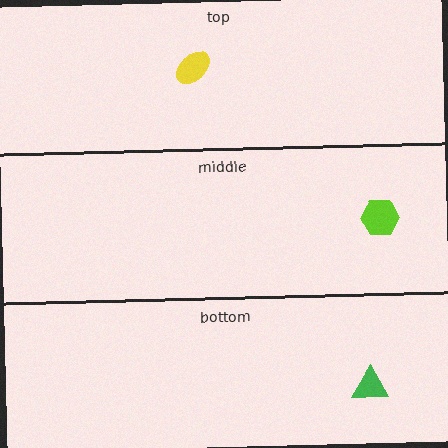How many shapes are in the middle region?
1.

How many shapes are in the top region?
1.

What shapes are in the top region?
The yellow ellipse.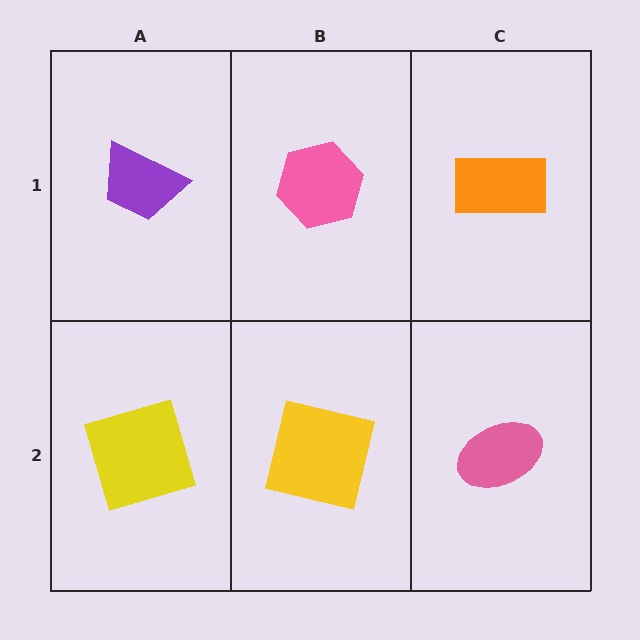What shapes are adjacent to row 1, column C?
A pink ellipse (row 2, column C), a pink hexagon (row 1, column B).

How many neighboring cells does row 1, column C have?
2.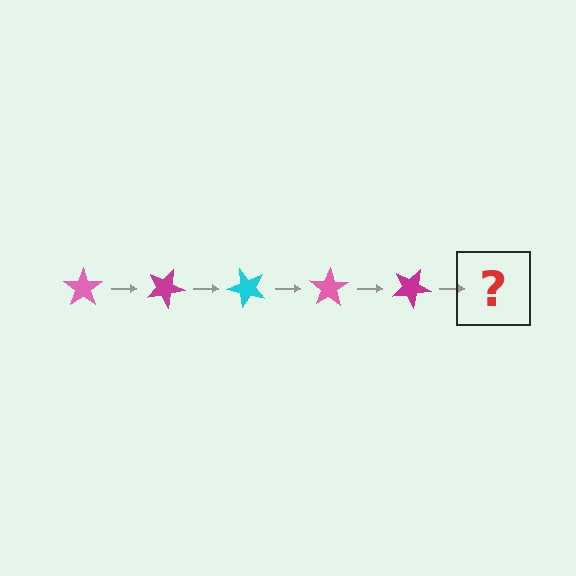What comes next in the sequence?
The next element should be a cyan star, rotated 125 degrees from the start.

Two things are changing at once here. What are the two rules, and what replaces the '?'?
The two rules are that it rotates 25 degrees each step and the color cycles through pink, magenta, and cyan. The '?' should be a cyan star, rotated 125 degrees from the start.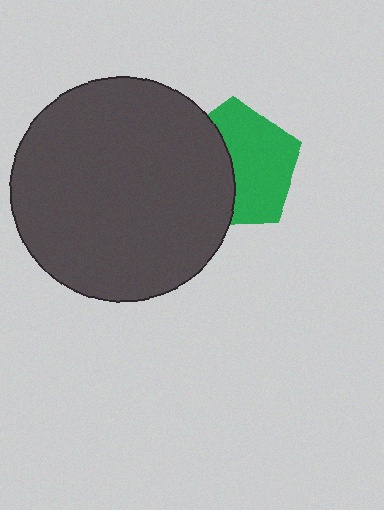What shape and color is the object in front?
The object in front is a dark gray circle.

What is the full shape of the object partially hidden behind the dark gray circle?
The partially hidden object is a green pentagon.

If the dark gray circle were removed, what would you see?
You would see the complete green pentagon.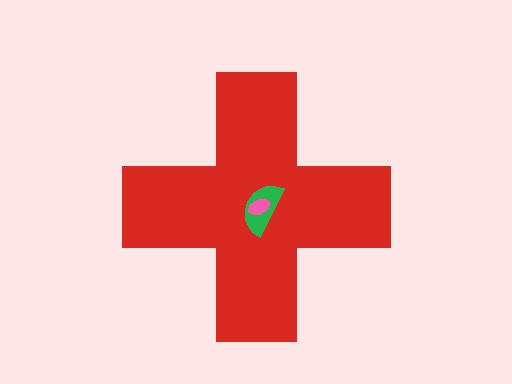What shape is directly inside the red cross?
The green semicircle.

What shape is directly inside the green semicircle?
The pink ellipse.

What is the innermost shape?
The pink ellipse.